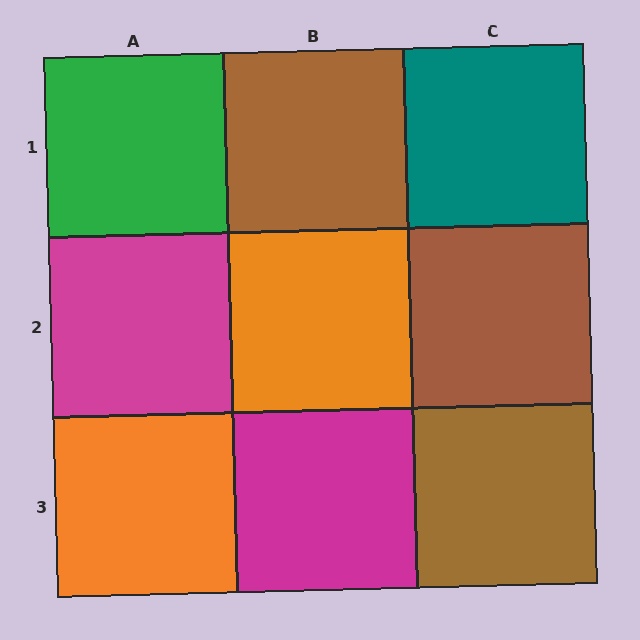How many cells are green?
1 cell is green.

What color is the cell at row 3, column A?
Orange.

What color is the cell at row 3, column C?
Brown.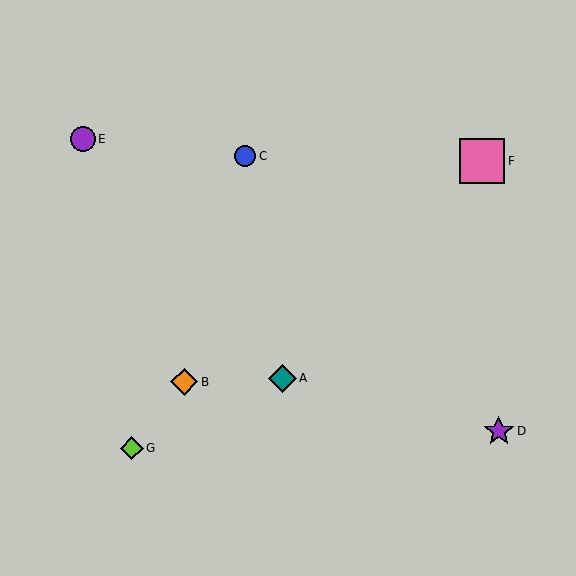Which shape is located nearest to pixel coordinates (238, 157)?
The blue circle (labeled C) at (245, 156) is nearest to that location.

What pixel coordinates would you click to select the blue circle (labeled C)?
Click at (245, 156) to select the blue circle C.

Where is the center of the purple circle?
The center of the purple circle is at (83, 139).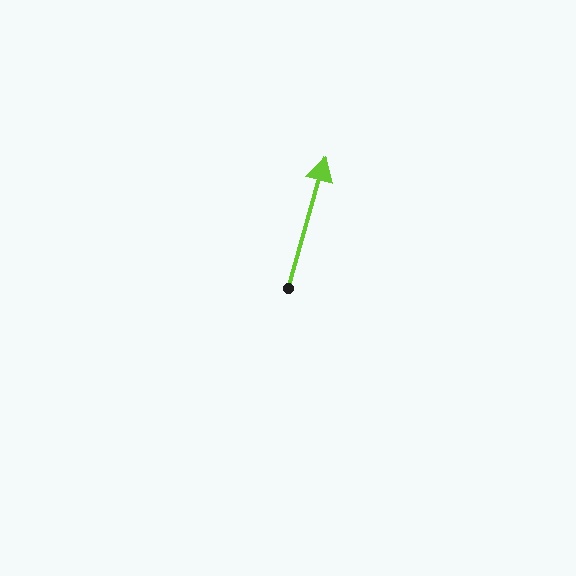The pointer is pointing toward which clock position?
Roughly 1 o'clock.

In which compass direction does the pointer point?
North.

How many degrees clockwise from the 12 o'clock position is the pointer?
Approximately 16 degrees.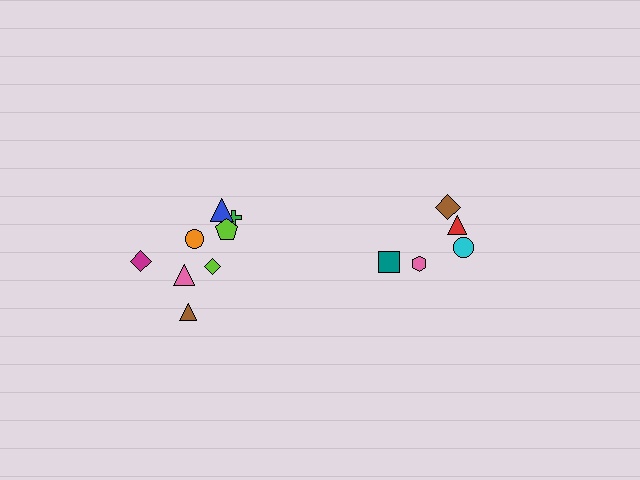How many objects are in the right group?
There are 5 objects.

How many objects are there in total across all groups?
There are 13 objects.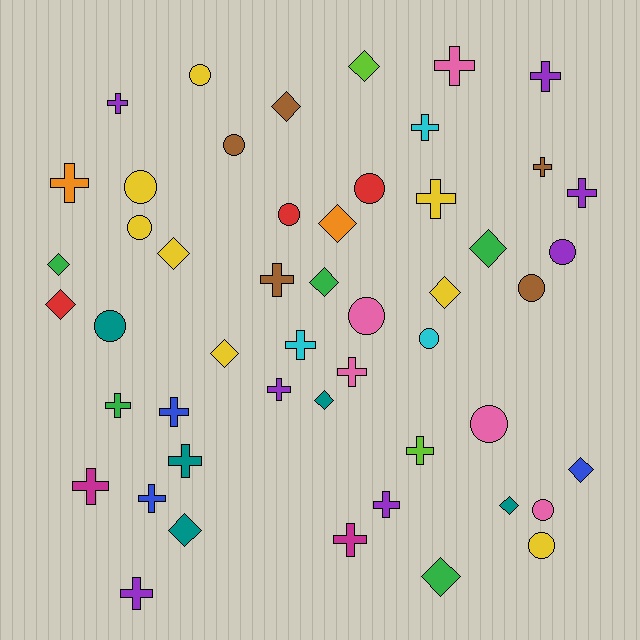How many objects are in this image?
There are 50 objects.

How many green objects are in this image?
There are 5 green objects.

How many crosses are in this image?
There are 21 crosses.